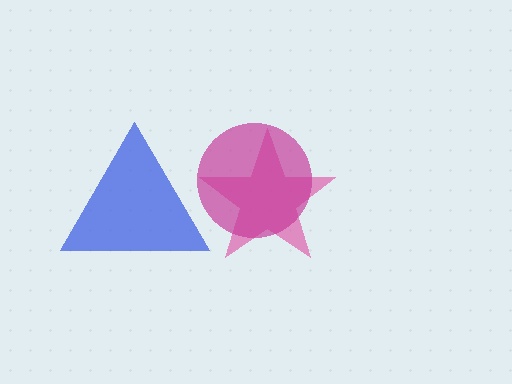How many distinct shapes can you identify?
There are 3 distinct shapes: a blue triangle, a pink star, a magenta circle.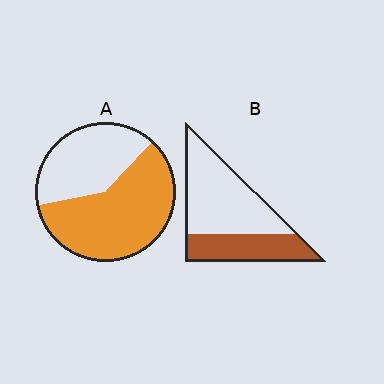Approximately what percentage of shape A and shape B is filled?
A is approximately 60% and B is approximately 35%.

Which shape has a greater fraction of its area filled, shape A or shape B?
Shape A.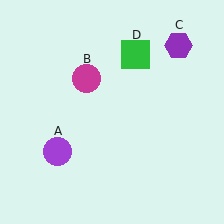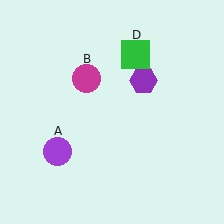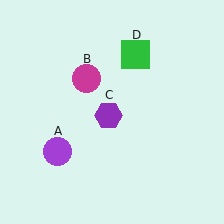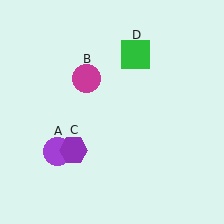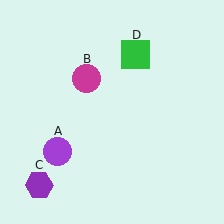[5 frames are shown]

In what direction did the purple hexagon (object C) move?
The purple hexagon (object C) moved down and to the left.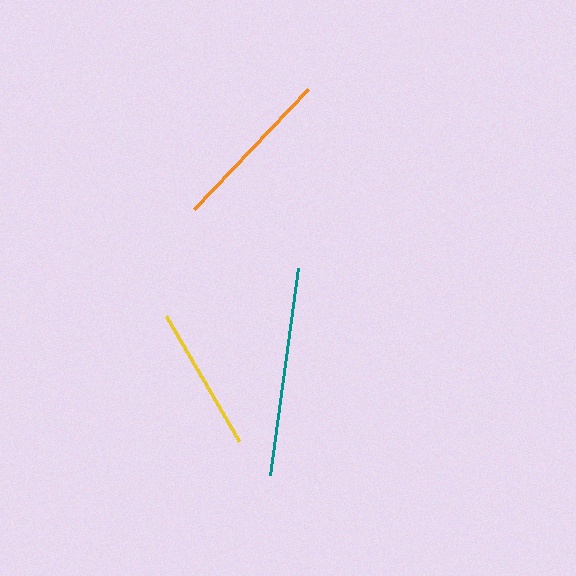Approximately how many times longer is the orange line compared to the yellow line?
The orange line is approximately 1.1 times the length of the yellow line.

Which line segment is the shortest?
The yellow line is the shortest at approximately 145 pixels.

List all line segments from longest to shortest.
From longest to shortest: teal, orange, yellow.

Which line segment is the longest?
The teal line is the longest at approximately 209 pixels.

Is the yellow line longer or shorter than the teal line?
The teal line is longer than the yellow line.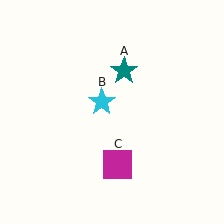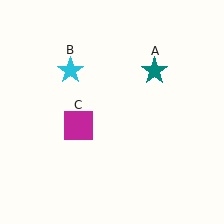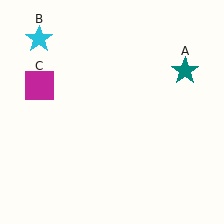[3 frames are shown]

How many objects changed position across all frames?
3 objects changed position: teal star (object A), cyan star (object B), magenta square (object C).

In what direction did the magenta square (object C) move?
The magenta square (object C) moved up and to the left.